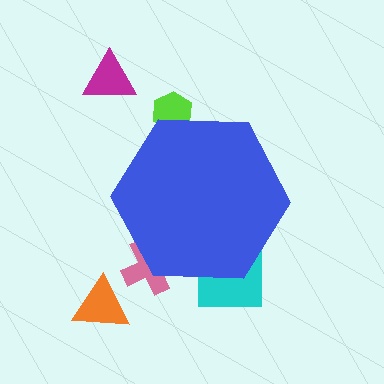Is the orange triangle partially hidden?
No, the orange triangle is fully visible.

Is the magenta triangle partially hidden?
No, the magenta triangle is fully visible.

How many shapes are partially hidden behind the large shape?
3 shapes are partially hidden.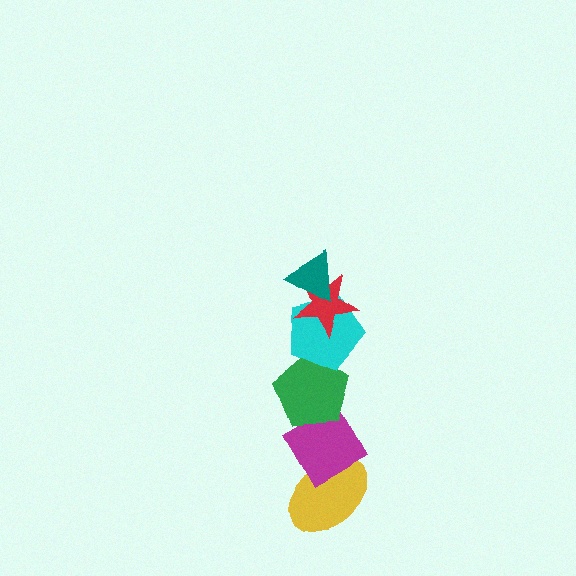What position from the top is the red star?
The red star is 2nd from the top.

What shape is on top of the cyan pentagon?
The red star is on top of the cyan pentagon.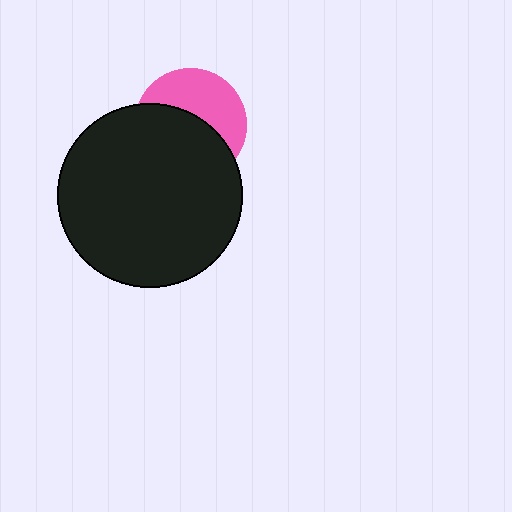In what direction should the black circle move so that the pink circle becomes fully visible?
The black circle should move down. That is the shortest direction to clear the overlap and leave the pink circle fully visible.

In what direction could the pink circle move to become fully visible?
The pink circle could move up. That would shift it out from behind the black circle entirely.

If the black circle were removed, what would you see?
You would see the complete pink circle.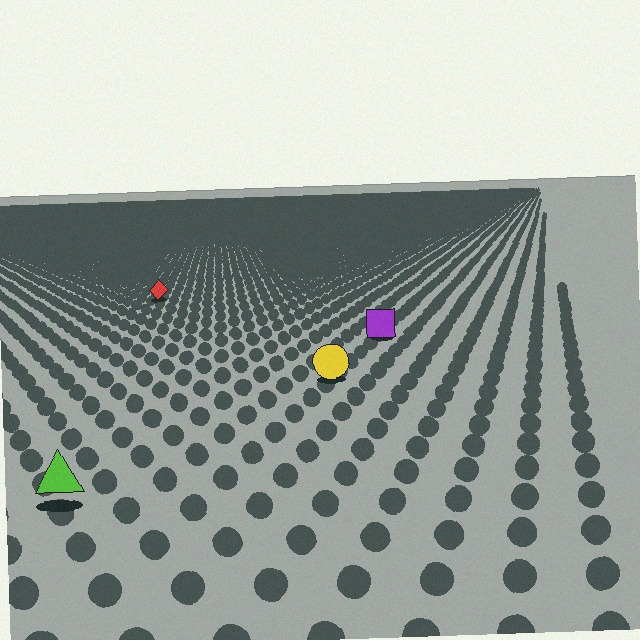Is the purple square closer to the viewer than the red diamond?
Yes. The purple square is closer — you can tell from the texture gradient: the ground texture is coarser near it.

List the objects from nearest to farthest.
From nearest to farthest: the lime triangle, the yellow circle, the purple square, the red diamond.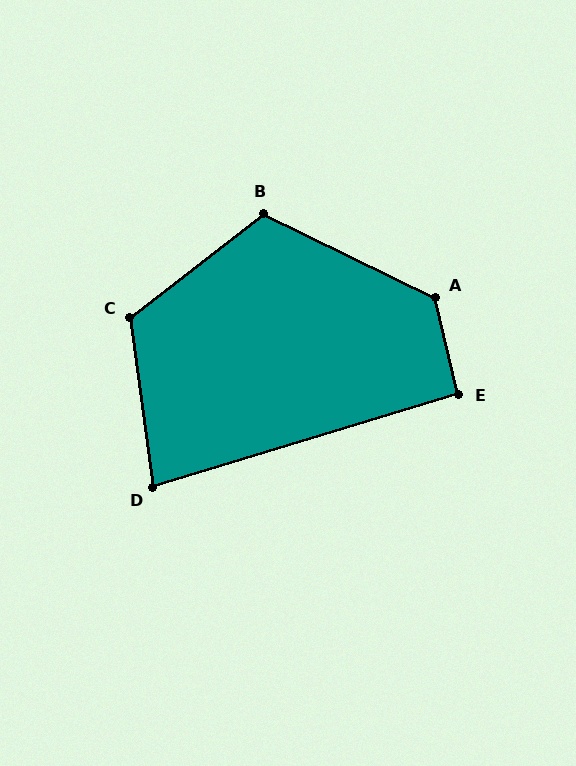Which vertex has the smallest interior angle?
D, at approximately 81 degrees.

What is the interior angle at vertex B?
Approximately 116 degrees (obtuse).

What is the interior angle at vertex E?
Approximately 94 degrees (approximately right).